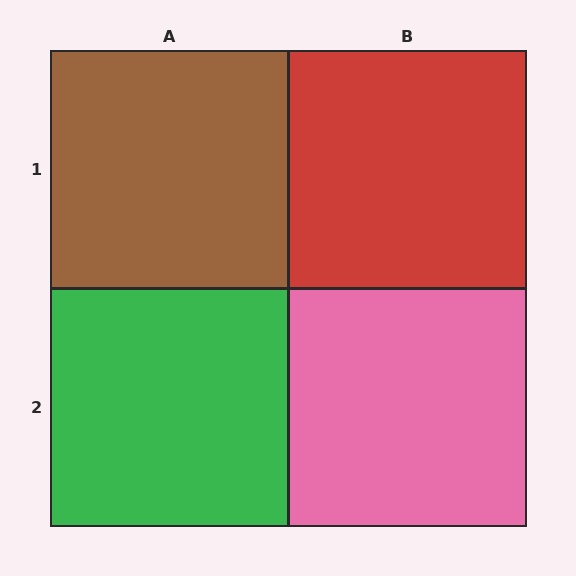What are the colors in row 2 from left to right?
Green, pink.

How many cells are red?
1 cell is red.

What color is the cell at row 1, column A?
Brown.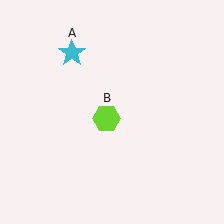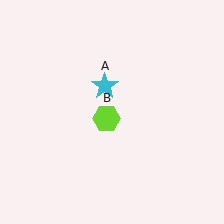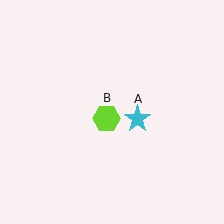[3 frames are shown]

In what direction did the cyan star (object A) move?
The cyan star (object A) moved down and to the right.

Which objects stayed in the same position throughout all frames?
Lime hexagon (object B) remained stationary.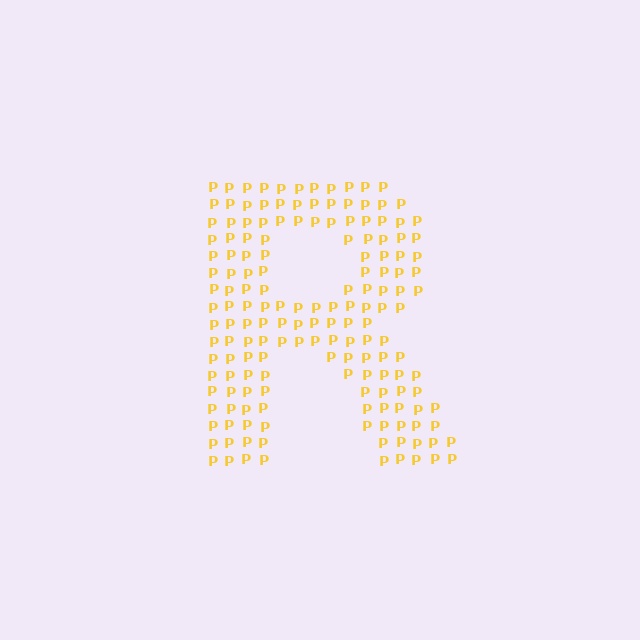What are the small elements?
The small elements are letter P's.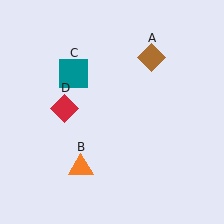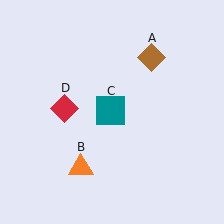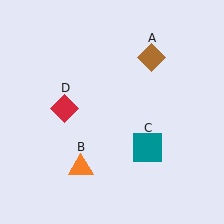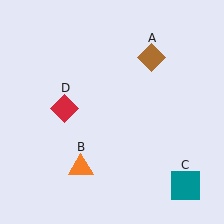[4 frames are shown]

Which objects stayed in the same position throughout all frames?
Brown diamond (object A) and orange triangle (object B) and red diamond (object D) remained stationary.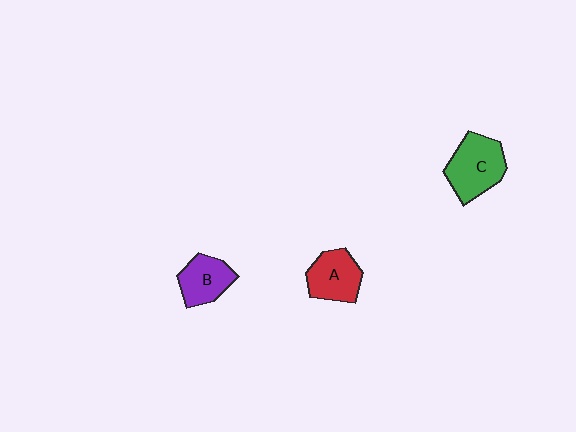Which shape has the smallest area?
Shape B (purple).